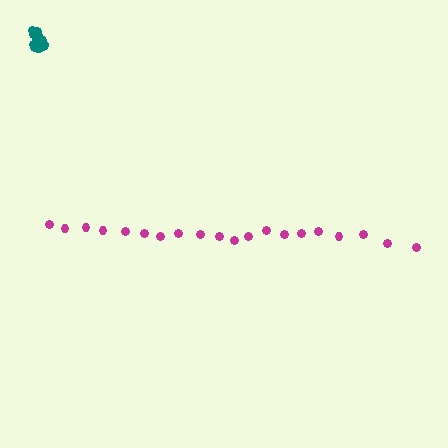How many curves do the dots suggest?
There are 2 distinct paths.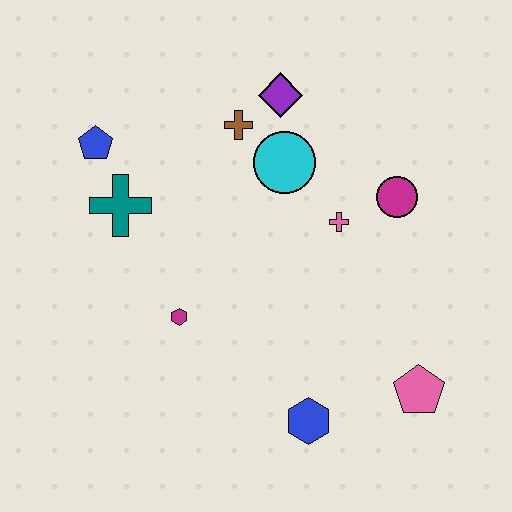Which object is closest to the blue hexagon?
The pink pentagon is closest to the blue hexagon.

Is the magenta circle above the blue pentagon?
No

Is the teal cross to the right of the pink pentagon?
No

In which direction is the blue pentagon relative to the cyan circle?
The blue pentagon is to the left of the cyan circle.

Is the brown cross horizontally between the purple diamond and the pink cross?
No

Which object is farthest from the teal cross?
The pink pentagon is farthest from the teal cross.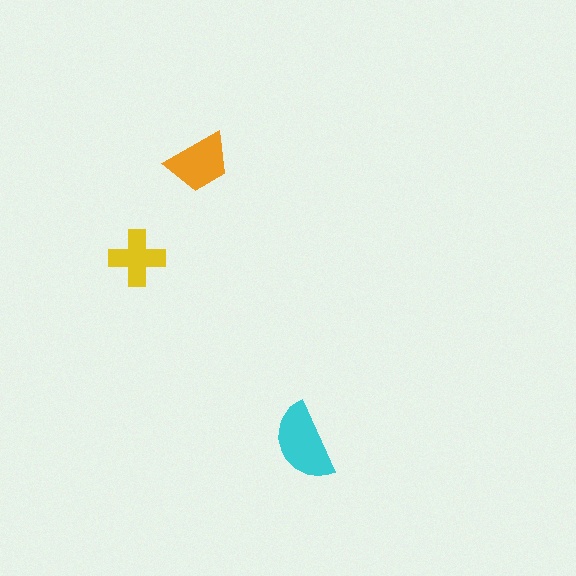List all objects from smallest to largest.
The yellow cross, the orange trapezoid, the cyan semicircle.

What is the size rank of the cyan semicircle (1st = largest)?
1st.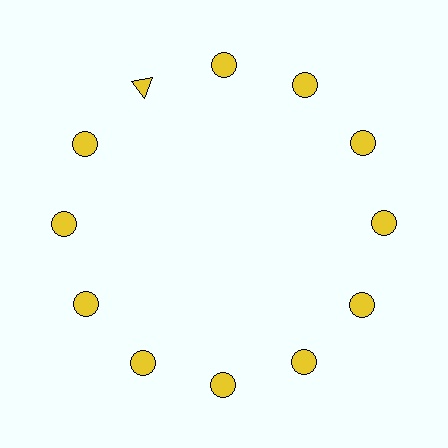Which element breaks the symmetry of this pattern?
The yellow triangle at roughly the 11 o'clock position breaks the symmetry. All other shapes are yellow circles.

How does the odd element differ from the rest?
It has a different shape: triangle instead of circle.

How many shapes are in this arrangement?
There are 12 shapes arranged in a ring pattern.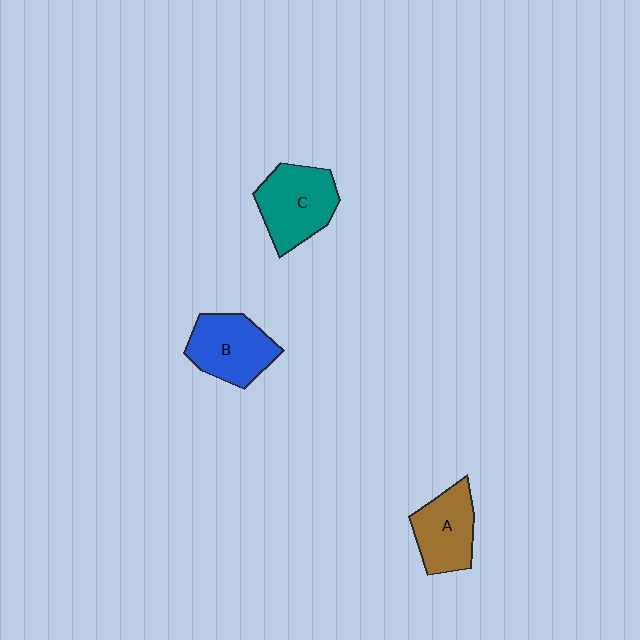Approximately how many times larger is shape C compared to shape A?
Approximately 1.2 times.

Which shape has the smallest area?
Shape A (brown).